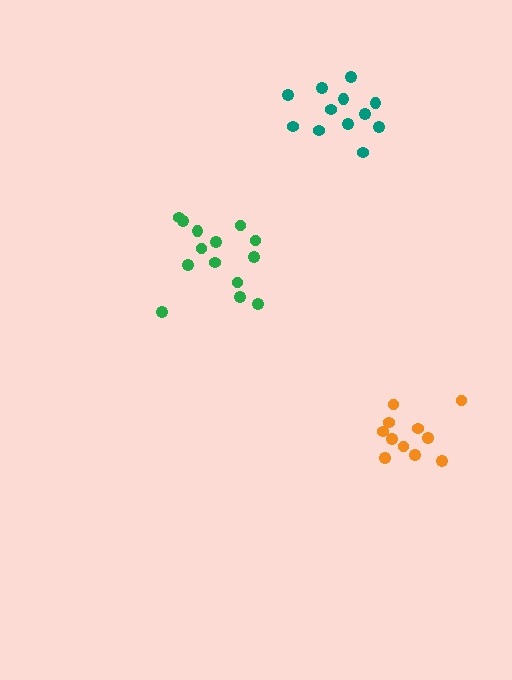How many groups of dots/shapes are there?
There are 3 groups.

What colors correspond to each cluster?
The clusters are colored: orange, teal, green.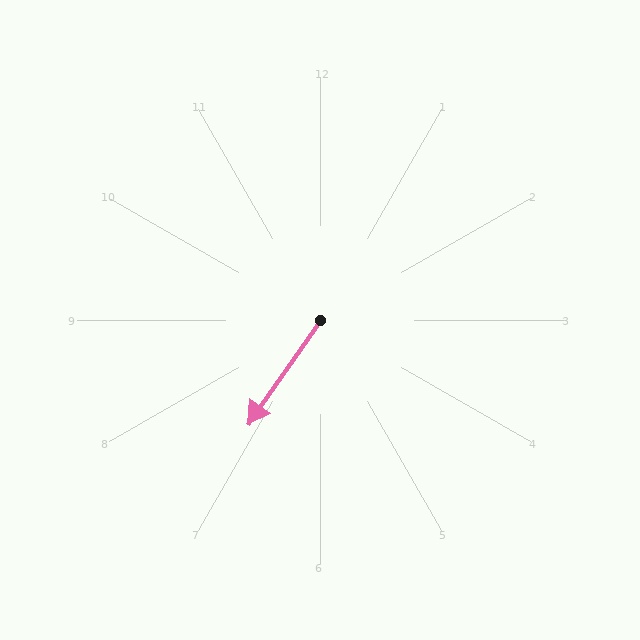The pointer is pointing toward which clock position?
Roughly 7 o'clock.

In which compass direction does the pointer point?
Southwest.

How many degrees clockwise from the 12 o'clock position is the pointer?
Approximately 215 degrees.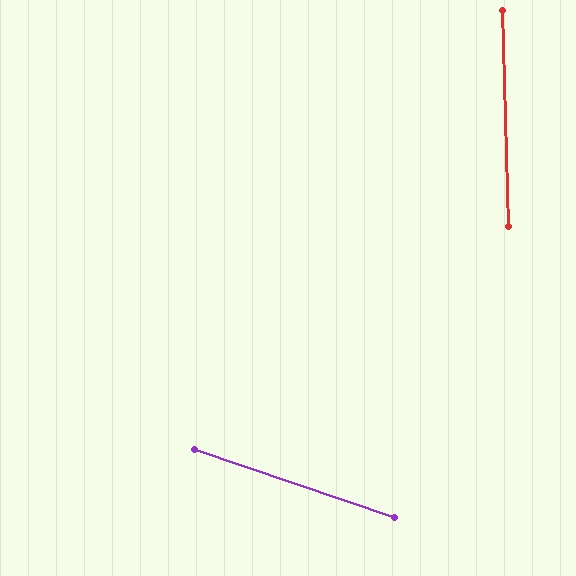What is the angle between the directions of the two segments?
Approximately 69 degrees.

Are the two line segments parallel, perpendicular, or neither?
Neither parallel nor perpendicular — they differ by about 69°.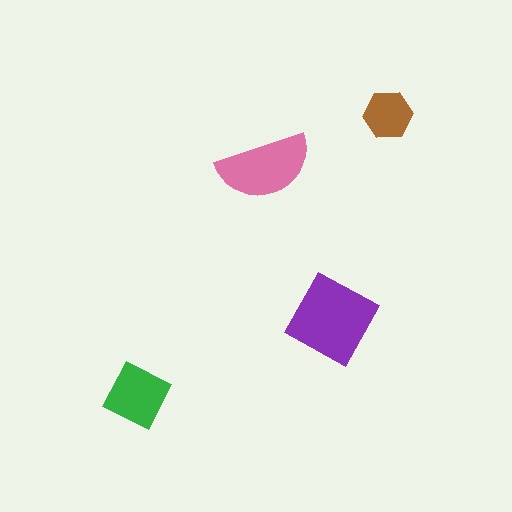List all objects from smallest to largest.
The brown hexagon, the green square, the pink semicircle, the purple diamond.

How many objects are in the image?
There are 4 objects in the image.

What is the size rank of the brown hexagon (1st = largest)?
4th.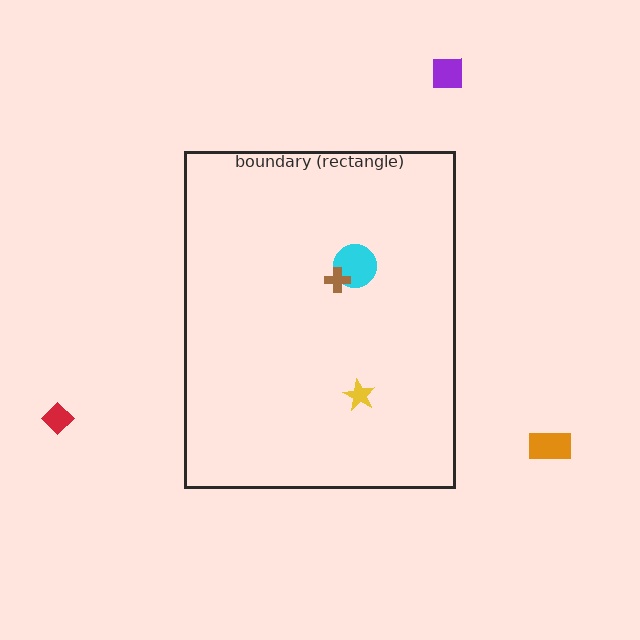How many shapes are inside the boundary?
3 inside, 3 outside.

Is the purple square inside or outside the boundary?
Outside.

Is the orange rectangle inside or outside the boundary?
Outside.